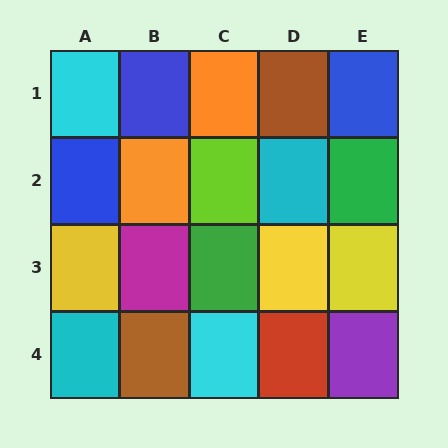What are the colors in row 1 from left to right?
Cyan, blue, orange, brown, blue.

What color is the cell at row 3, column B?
Magenta.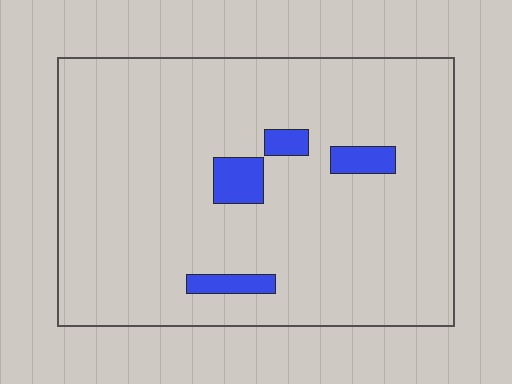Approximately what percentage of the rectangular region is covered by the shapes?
Approximately 5%.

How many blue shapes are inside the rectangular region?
4.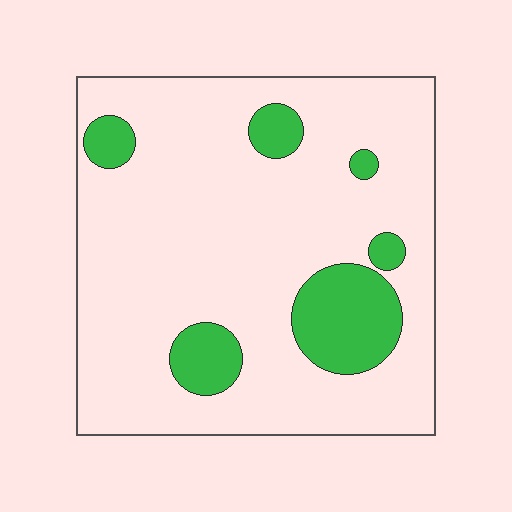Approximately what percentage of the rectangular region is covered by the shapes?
Approximately 15%.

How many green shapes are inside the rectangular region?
6.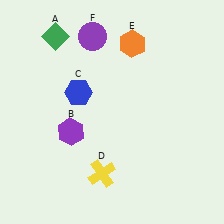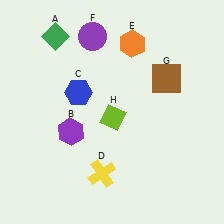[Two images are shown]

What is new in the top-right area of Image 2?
A brown square (G) was added in the top-right area of Image 2.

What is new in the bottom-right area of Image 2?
A lime diamond (H) was added in the bottom-right area of Image 2.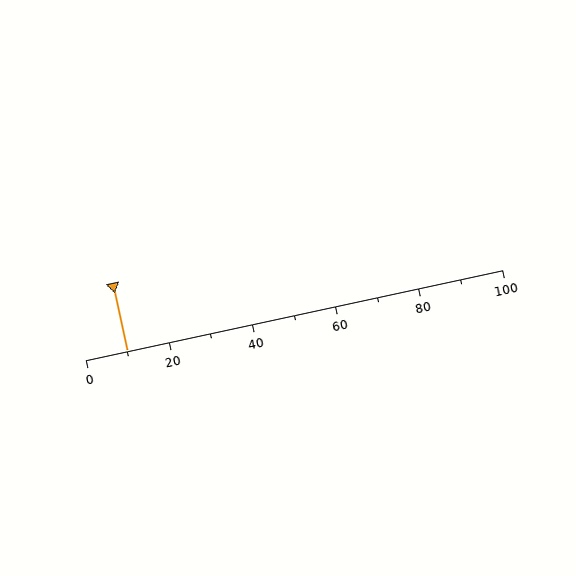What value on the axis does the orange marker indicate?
The marker indicates approximately 10.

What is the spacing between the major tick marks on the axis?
The major ticks are spaced 20 apart.